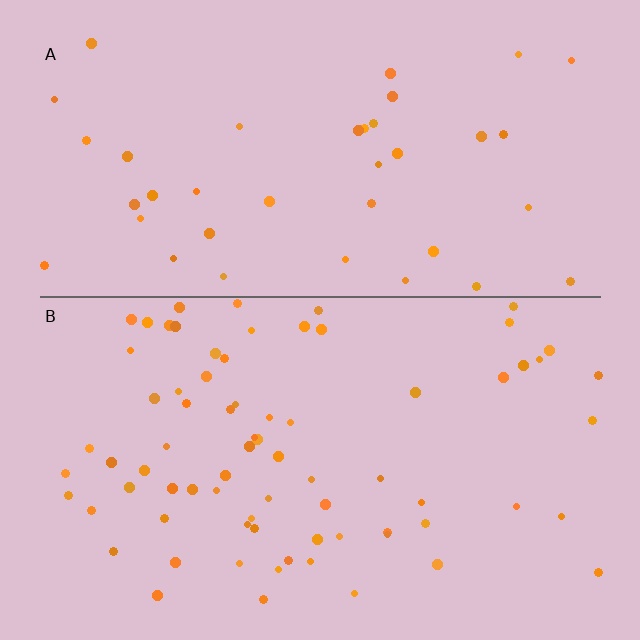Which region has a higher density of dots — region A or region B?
B (the bottom).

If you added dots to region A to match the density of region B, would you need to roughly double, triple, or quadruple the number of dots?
Approximately double.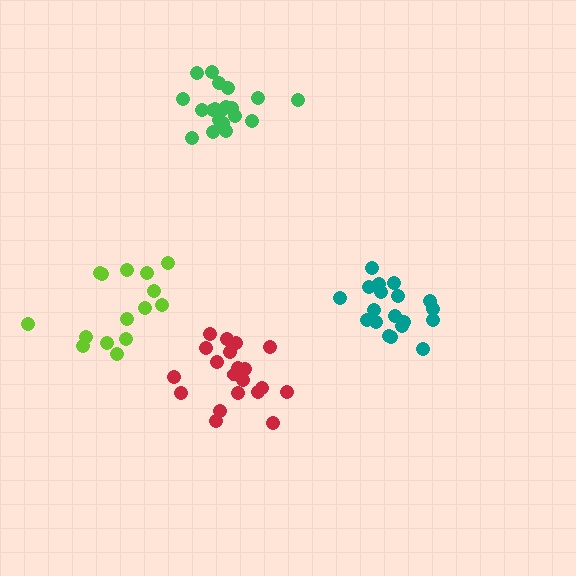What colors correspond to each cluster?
The clusters are colored: green, lime, teal, red.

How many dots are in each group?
Group 1: 20 dots, Group 2: 15 dots, Group 3: 19 dots, Group 4: 21 dots (75 total).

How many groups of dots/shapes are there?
There are 4 groups.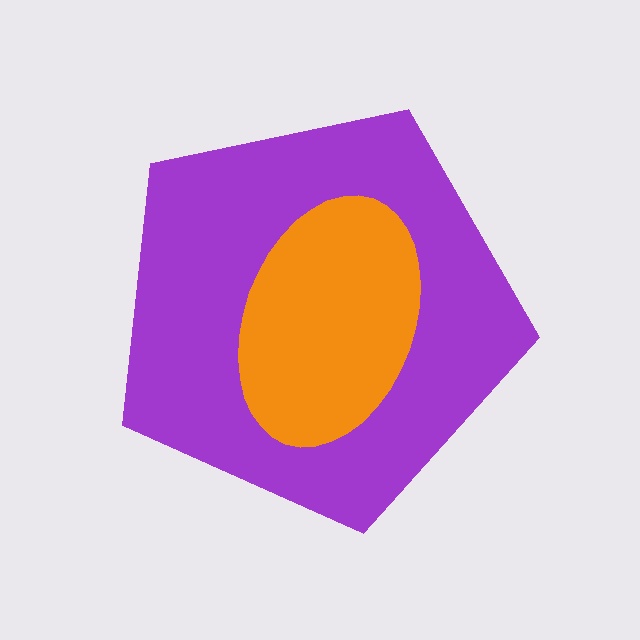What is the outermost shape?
The purple pentagon.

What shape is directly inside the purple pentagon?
The orange ellipse.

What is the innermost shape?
The orange ellipse.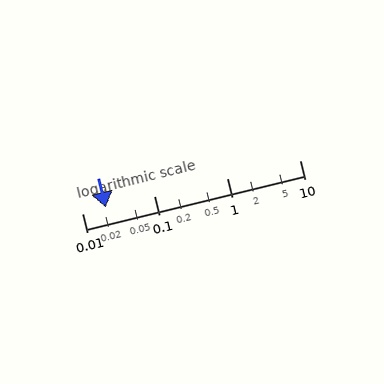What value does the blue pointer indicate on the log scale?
The pointer indicates approximately 0.021.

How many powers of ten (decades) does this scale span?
The scale spans 3 decades, from 0.01 to 10.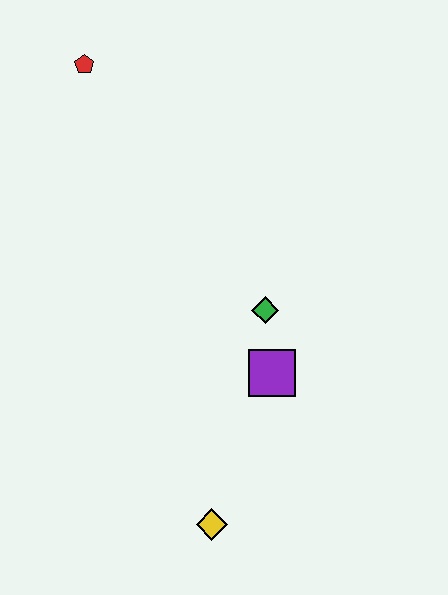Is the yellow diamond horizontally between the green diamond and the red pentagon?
Yes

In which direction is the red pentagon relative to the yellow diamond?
The red pentagon is above the yellow diamond.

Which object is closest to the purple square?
The green diamond is closest to the purple square.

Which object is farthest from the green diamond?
The red pentagon is farthest from the green diamond.